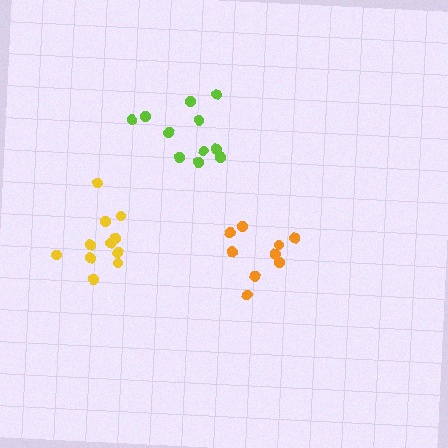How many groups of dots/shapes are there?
There are 3 groups.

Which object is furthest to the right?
The orange cluster is rightmost.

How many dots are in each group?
Group 1: 11 dots, Group 2: 11 dots, Group 3: 9 dots (31 total).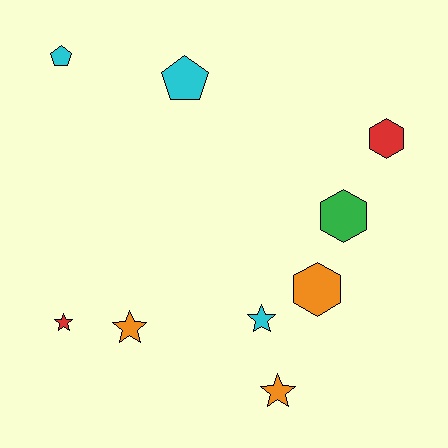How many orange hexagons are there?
There is 1 orange hexagon.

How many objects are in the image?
There are 9 objects.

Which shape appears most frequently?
Star, with 4 objects.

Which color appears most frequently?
Cyan, with 3 objects.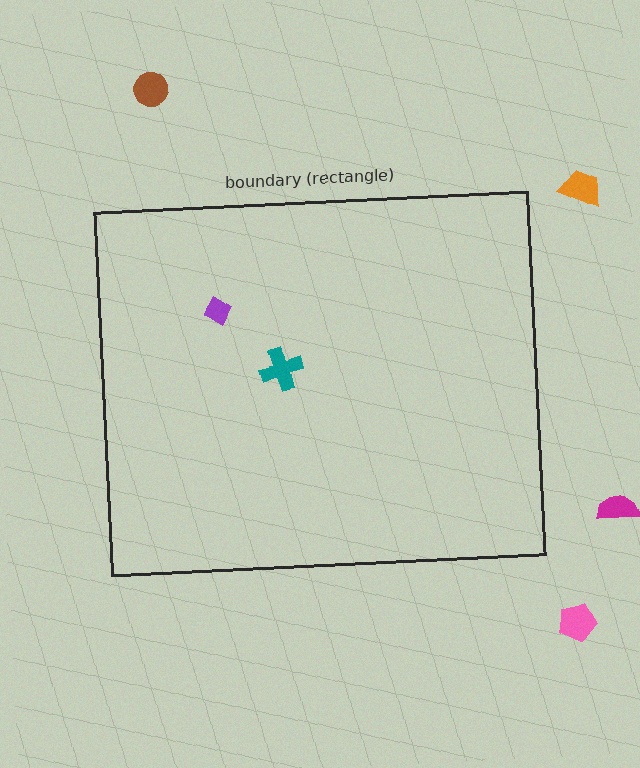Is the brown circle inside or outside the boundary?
Outside.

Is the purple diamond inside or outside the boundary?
Inside.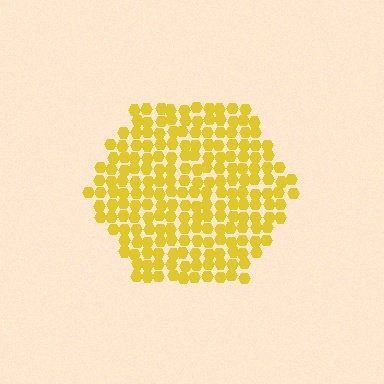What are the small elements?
The small elements are hexagons.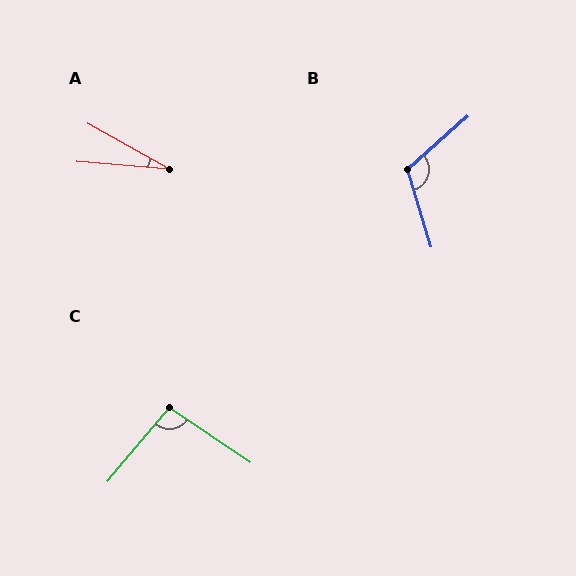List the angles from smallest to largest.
A (24°), C (96°), B (114°).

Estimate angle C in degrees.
Approximately 96 degrees.